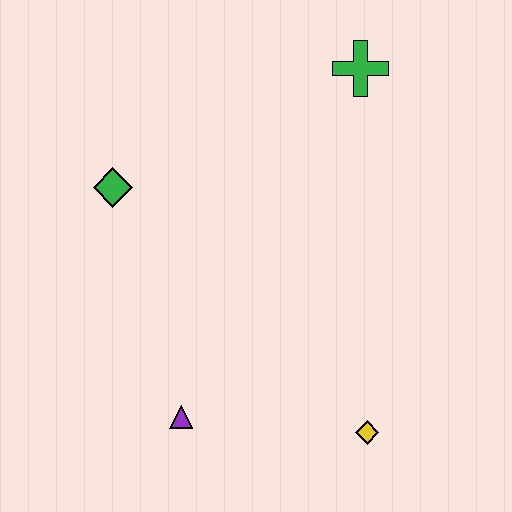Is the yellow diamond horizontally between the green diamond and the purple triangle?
No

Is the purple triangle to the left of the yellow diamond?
Yes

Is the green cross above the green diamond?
Yes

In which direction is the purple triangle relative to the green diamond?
The purple triangle is below the green diamond.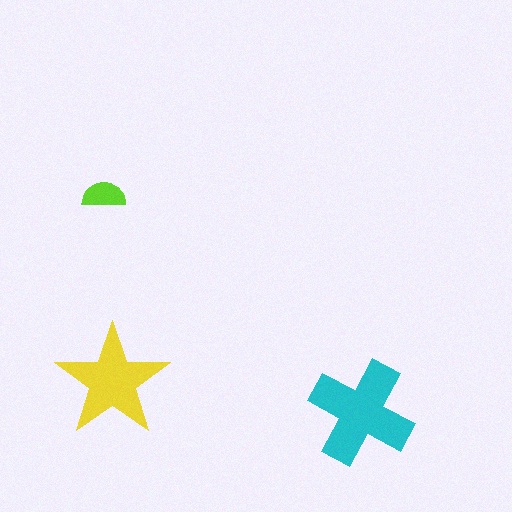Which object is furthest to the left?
The lime semicircle is leftmost.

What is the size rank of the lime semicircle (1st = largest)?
3rd.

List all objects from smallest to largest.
The lime semicircle, the yellow star, the cyan cross.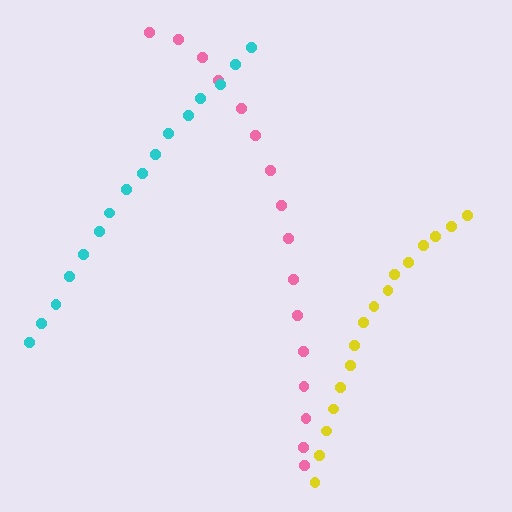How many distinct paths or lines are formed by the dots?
There are 3 distinct paths.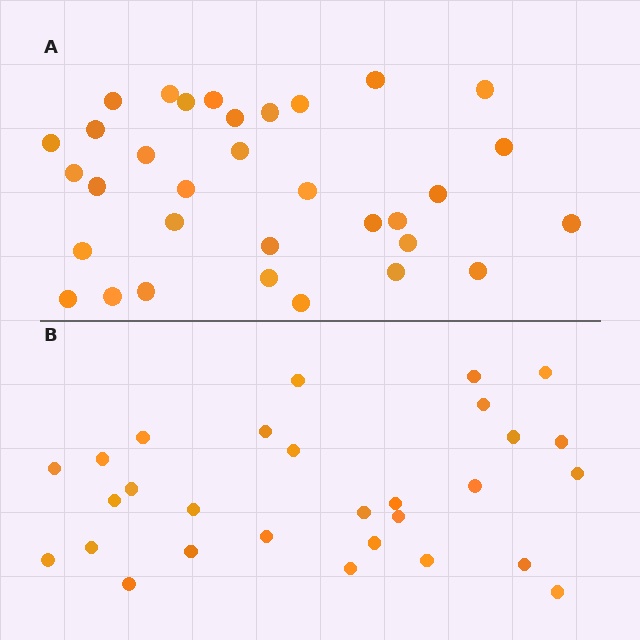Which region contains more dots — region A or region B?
Region A (the top region) has more dots.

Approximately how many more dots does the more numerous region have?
Region A has about 4 more dots than region B.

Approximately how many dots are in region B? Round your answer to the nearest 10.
About 30 dots. (The exact count is 29, which rounds to 30.)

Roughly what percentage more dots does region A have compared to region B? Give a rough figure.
About 15% more.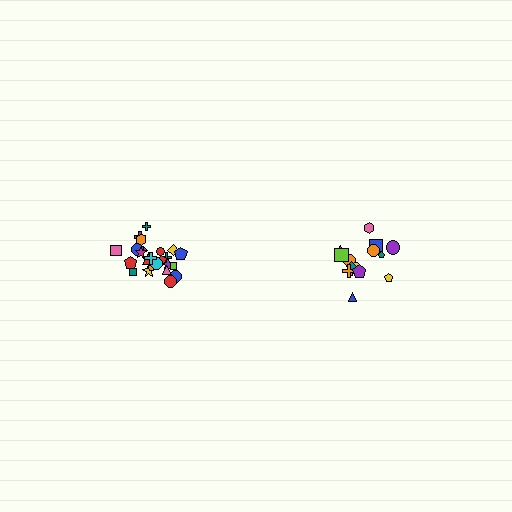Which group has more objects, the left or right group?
The left group.